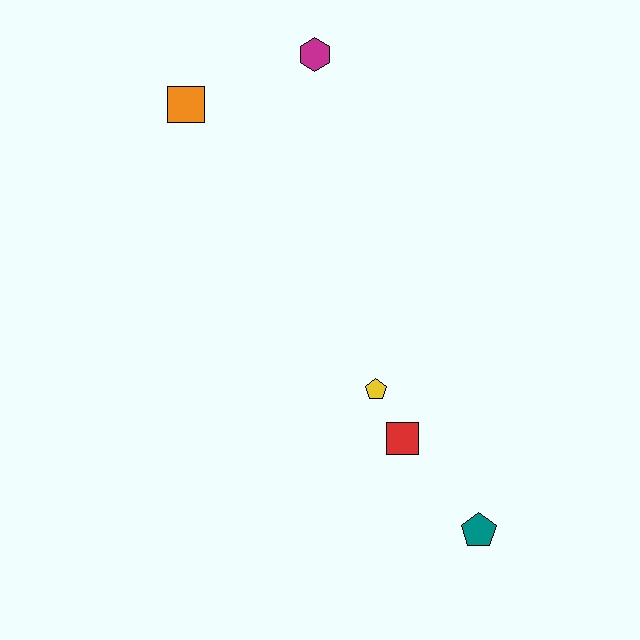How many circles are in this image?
There are no circles.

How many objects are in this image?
There are 5 objects.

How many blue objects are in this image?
There are no blue objects.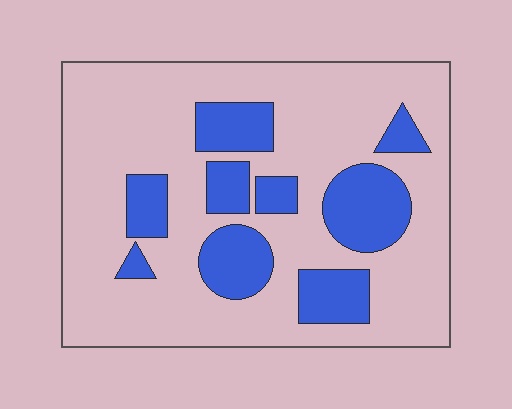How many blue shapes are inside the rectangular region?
9.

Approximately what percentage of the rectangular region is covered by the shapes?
Approximately 25%.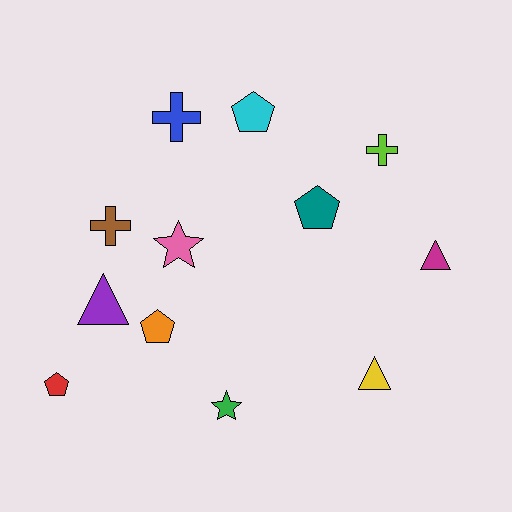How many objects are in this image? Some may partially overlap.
There are 12 objects.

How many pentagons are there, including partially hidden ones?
There are 4 pentagons.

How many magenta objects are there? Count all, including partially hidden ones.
There is 1 magenta object.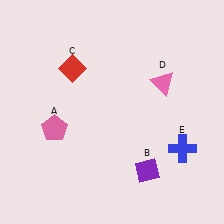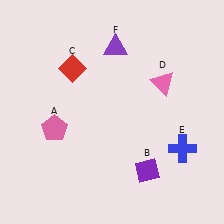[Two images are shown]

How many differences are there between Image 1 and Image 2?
There is 1 difference between the two images.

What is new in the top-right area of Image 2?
A purple triangle (F) was added in the top-right area of Image 2.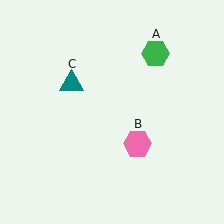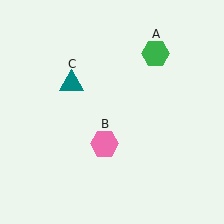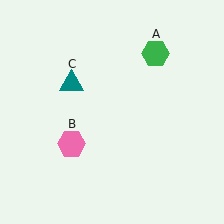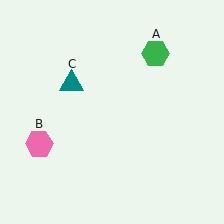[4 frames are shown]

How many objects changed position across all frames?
1 object changed position: pink hexagon (object B).